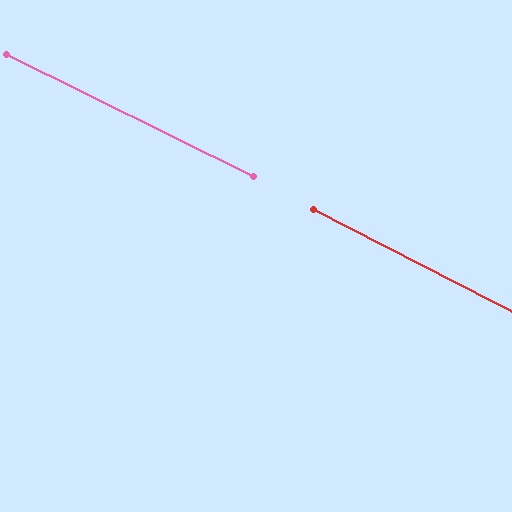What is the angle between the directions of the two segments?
Approximately 1 degree.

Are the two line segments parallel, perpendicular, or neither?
Parallel — their directions differ by only 0.9°.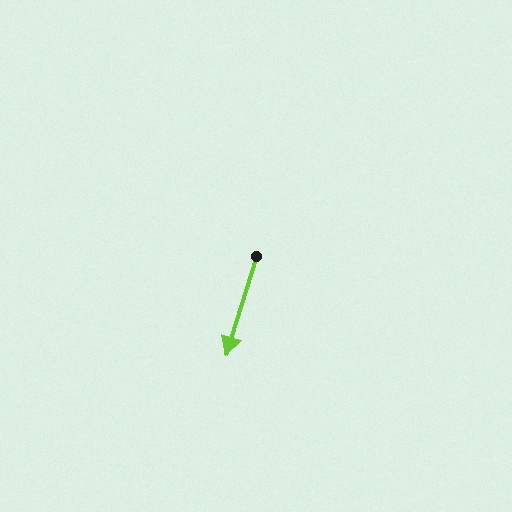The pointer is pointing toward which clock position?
Roughly 7 o'clock.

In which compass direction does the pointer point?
South.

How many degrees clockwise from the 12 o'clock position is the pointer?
Approximately 197 degrees.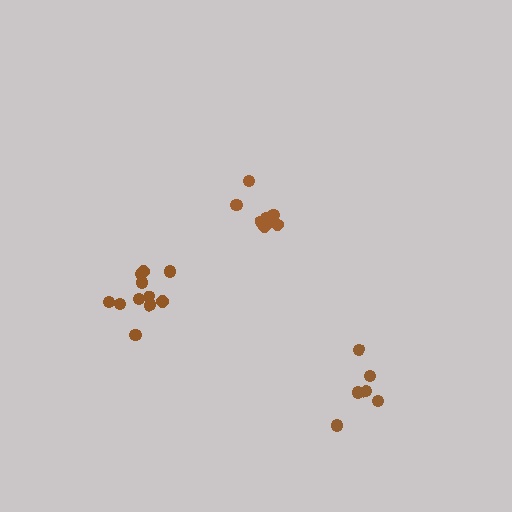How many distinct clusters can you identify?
There are 3 distinct clusters.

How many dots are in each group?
Group 1: 10 dots, Group 2: 6 dots, Group 3: 11 dots (27 total).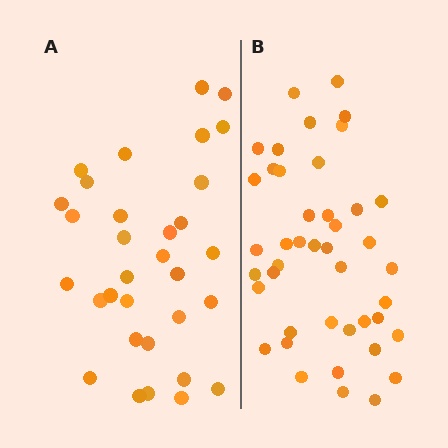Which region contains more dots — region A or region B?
Region B (the right region) has more dots.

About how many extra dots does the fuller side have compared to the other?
Region B has roughly 12 or so more dots than region A.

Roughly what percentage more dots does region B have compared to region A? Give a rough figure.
About 35% more.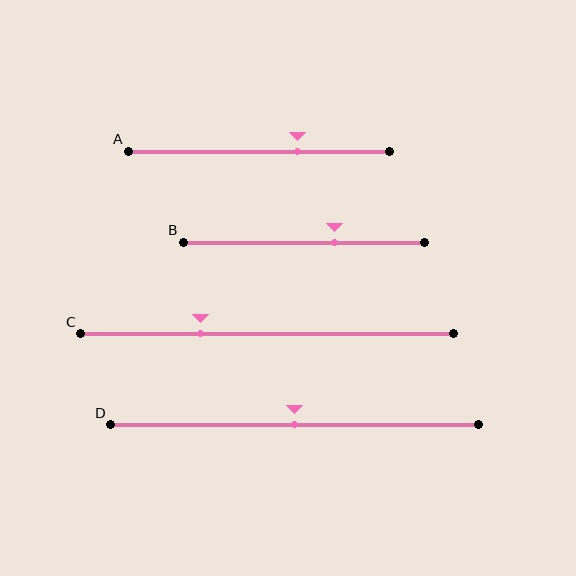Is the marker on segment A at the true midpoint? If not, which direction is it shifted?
No, the marker on segment A is shifted to the right by about 15% of the segment length.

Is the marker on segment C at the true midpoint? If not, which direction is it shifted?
No, the marker on segment C is shifted to the left by about 18% of the segment length.